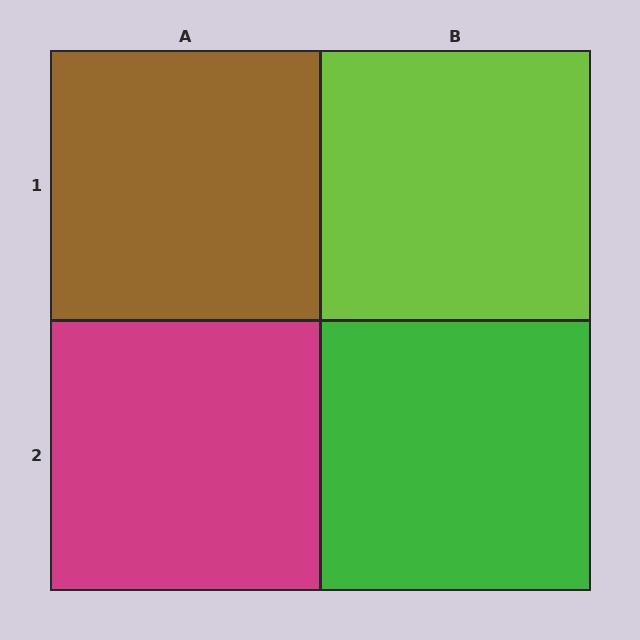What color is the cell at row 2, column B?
Green.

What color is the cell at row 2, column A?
Magenta.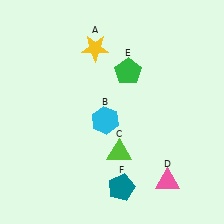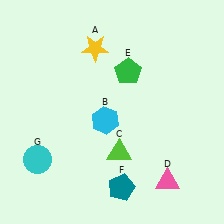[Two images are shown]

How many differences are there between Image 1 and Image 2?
There is 1 difference between the two images.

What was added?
A cyan circle (G) was added in Image 2.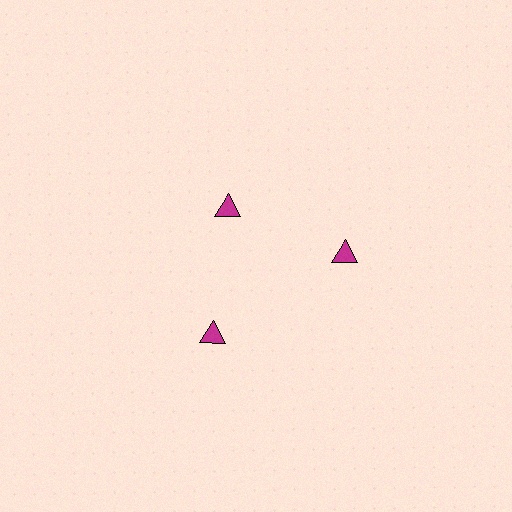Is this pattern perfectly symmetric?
No. The 3 magenta triangles are arranged in a ring, but one element near the 11 o'clock position is pulled inward toward the center, breaking the 3-fold rotational symmetry.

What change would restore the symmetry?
The symmetry would be restored by moving it outward, back onto the ring so that all 3 triangles sit at equal angles and equal distance from the center.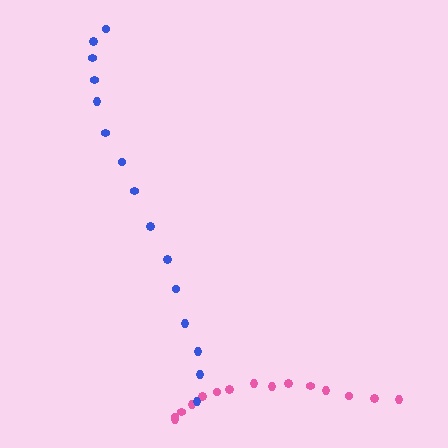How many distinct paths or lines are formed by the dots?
There are 2 distinct paths.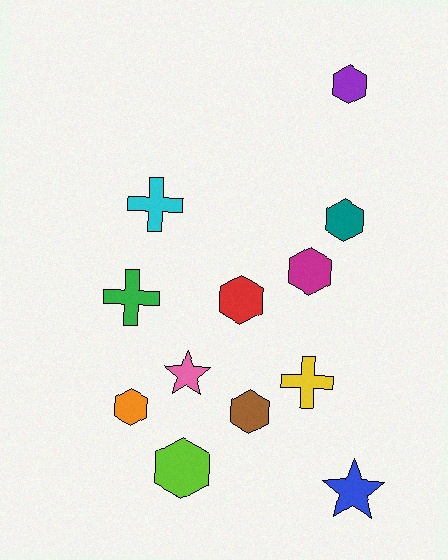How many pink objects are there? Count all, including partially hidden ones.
There is 1 pink object.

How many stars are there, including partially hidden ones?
There are 2 stars.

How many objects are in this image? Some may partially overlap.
There are 12 objects.